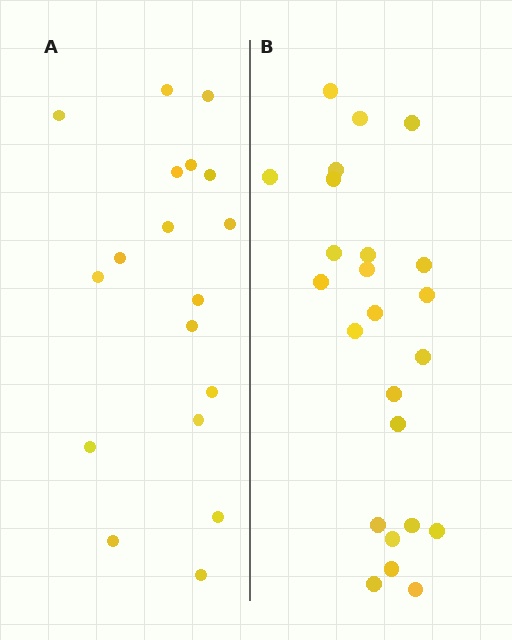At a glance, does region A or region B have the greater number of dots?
Region B (the right region) has more dots.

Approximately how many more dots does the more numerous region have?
Region B has about 6 more dots than region A.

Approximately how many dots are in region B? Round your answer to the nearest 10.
About 20 dots. (The exact count is 24, which rounds to 20.)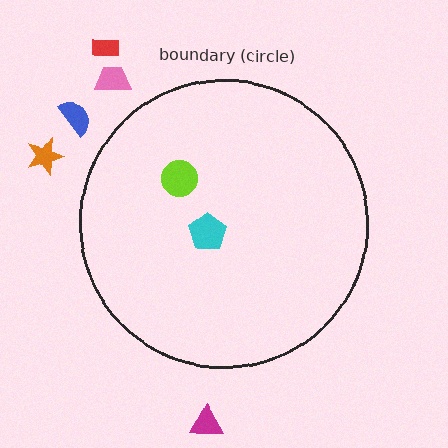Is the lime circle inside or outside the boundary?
Inside.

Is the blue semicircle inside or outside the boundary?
Outside.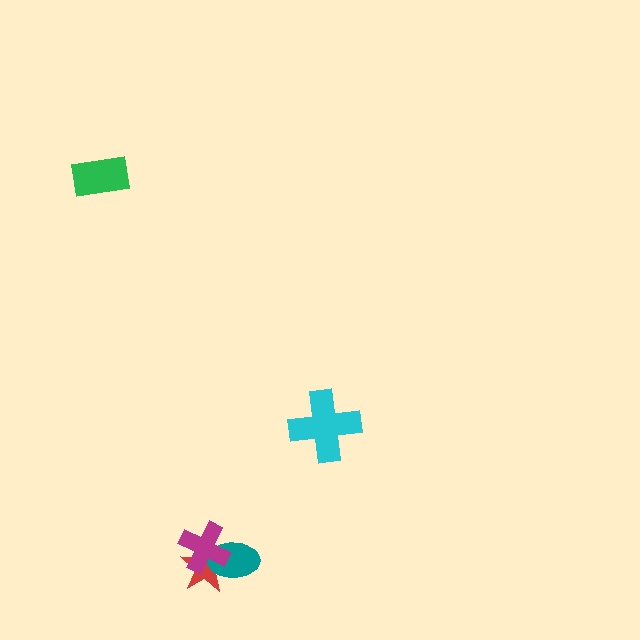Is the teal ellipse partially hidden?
Yes, it is partially covered by another shape.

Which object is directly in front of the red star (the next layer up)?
The teal ellipse is directly in front of the red star.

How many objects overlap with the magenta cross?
2 objects overlap with the magenta cross.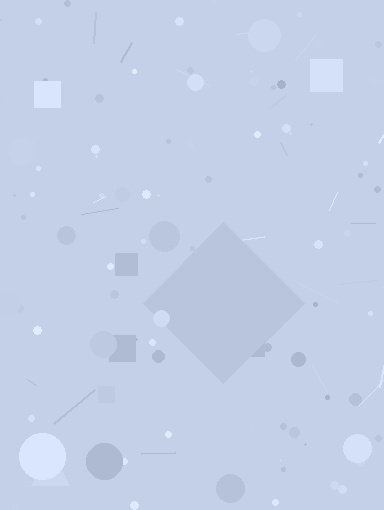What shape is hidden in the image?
A diamond is hidden in the image.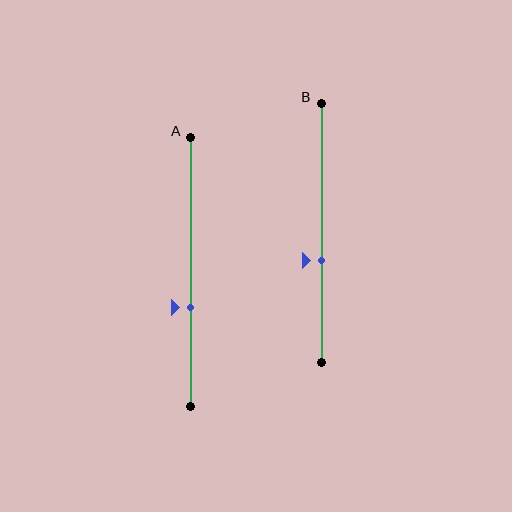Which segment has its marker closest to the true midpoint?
Segment B has its marker closest to the true midpoint.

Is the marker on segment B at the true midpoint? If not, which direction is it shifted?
No, the marker on segment B is shifted downward by about 11% of the segment length.